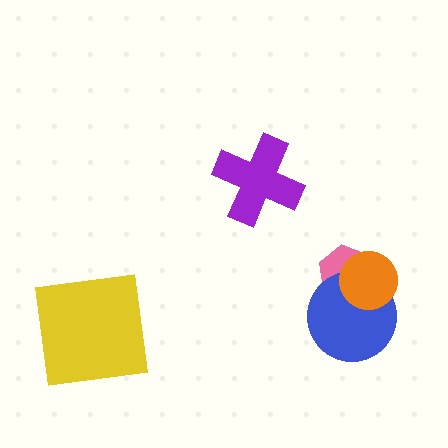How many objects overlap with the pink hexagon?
2 objects overlap with the pink hexagon.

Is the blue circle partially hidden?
Yes, it is partially covered by another shape.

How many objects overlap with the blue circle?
2 objects overlap with the blue circle.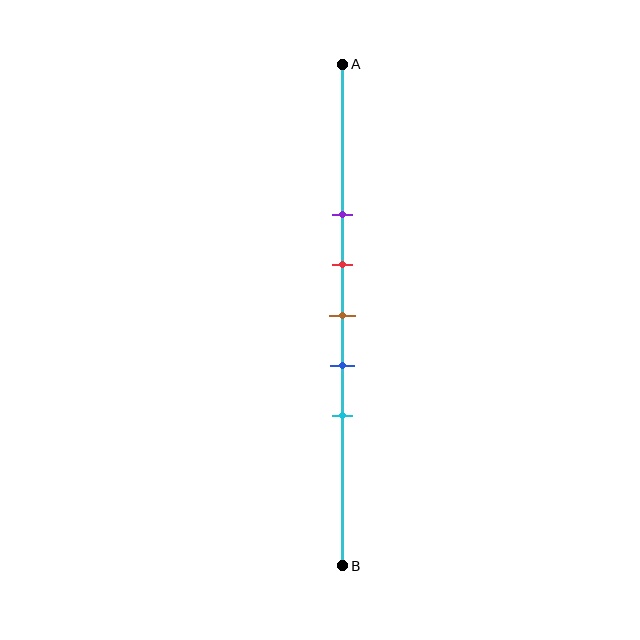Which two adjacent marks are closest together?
The red and brown marks are the closest adjacent pair.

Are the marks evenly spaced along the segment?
Yes, the marks are approximately evenly spaced.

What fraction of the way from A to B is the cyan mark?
The cyan mark is approximately 70% (0.7) of the way from A to B.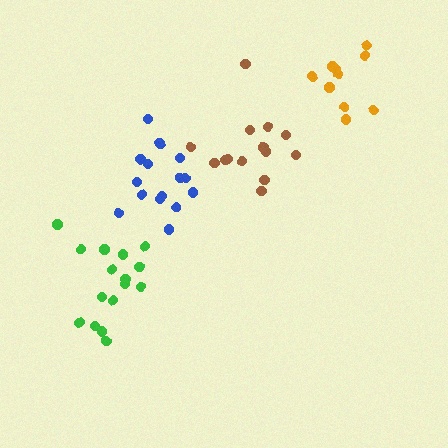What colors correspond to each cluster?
The clusters are colored: green, orange, blue, brown.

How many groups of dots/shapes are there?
There are 4 groups.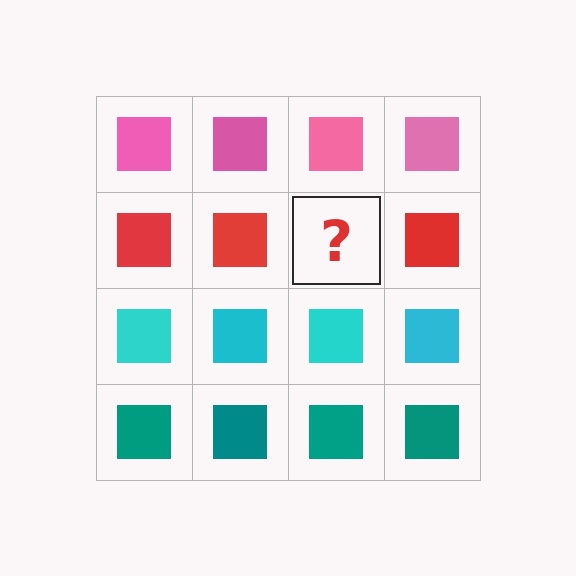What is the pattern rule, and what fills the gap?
The rule is that each row has a consistent color. The gap should be filled with a red square.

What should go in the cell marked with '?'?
The missing cell should contain a red square.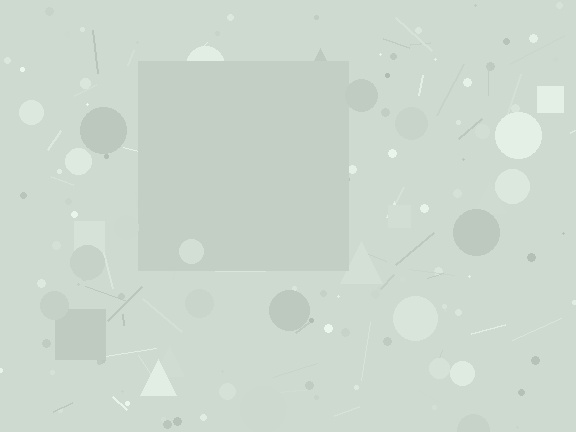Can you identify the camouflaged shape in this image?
The camouflaged shape is a square.